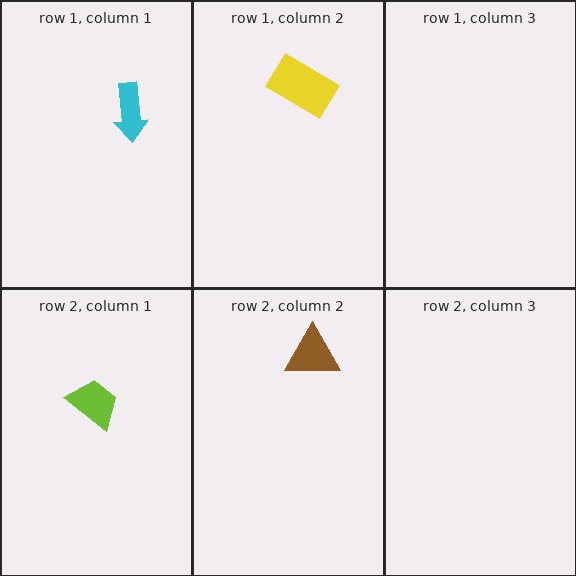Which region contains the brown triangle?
The row 2, column 2 region.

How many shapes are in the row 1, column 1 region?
1.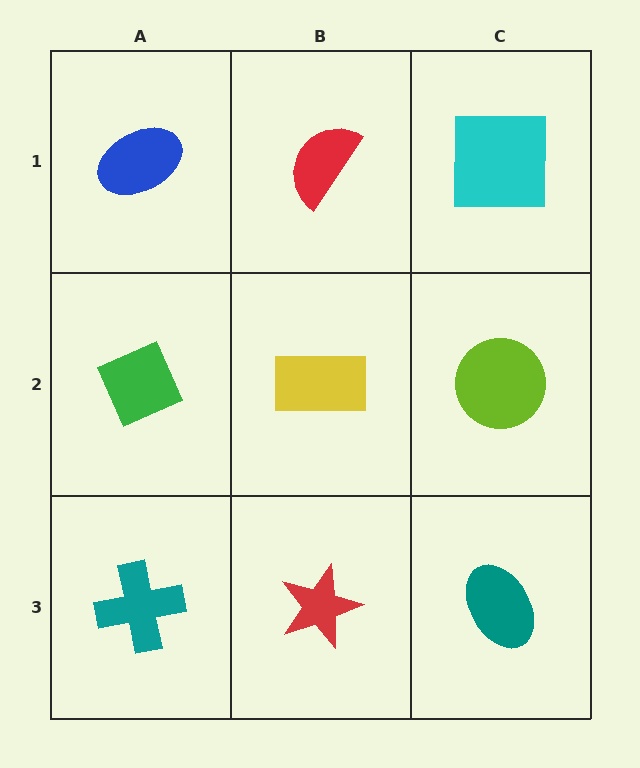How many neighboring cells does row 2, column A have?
3.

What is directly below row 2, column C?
A teal ellipse.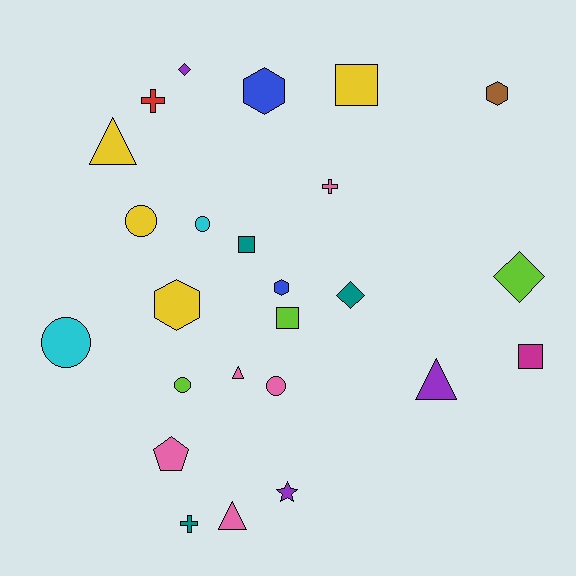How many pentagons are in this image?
There is 1 pentagon.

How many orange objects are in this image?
There are no orange objects.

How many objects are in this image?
There are 25 objects.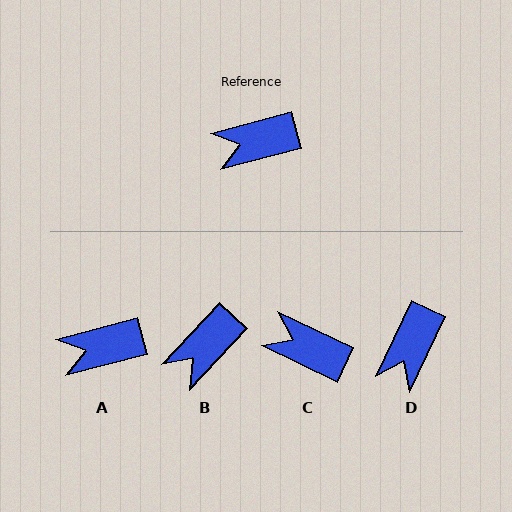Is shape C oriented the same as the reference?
No, it is off by about 41 degrees.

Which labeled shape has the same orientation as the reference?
A.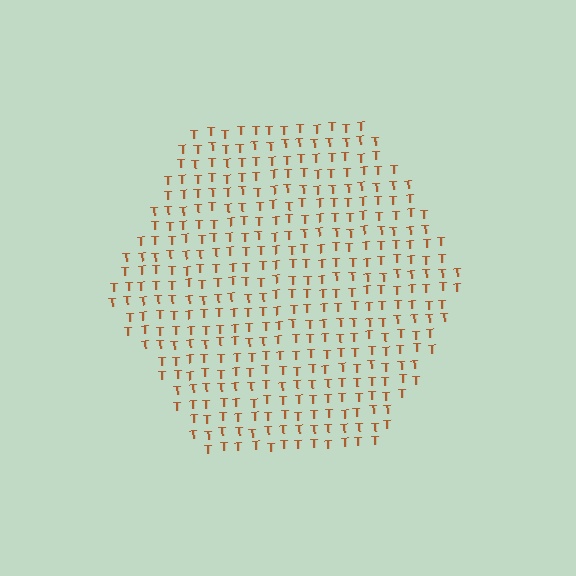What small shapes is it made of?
It is made of small letter T's.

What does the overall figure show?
The overall figure shows a hexagon.